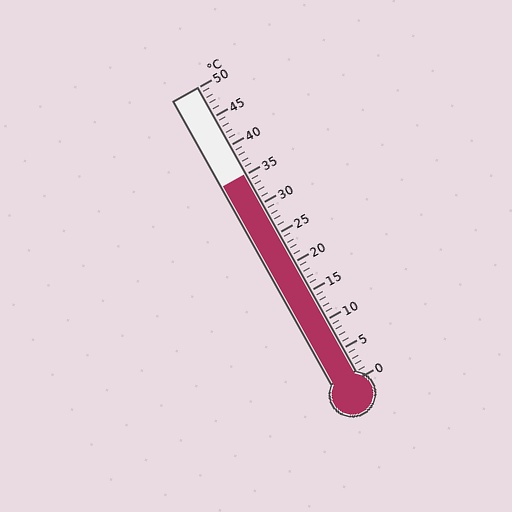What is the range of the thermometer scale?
The thermometer scale ranges from 0°C to 50°C.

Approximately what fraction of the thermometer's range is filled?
The thermometer is filled to approximately 70% of its range.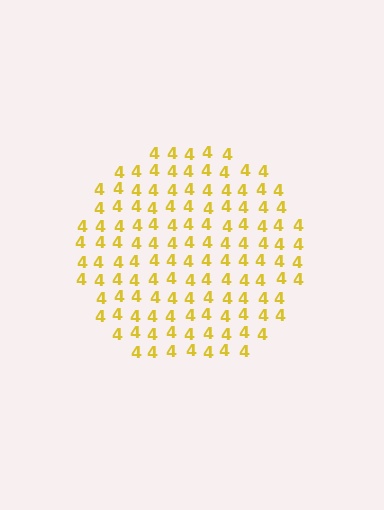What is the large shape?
The large shape is a circle.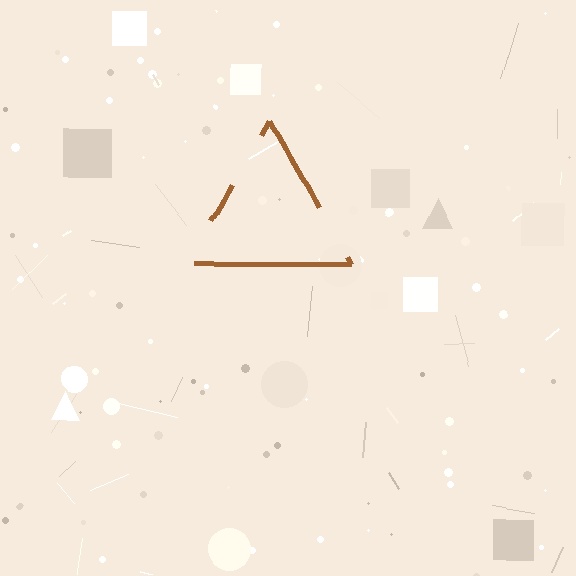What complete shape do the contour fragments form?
The contour fragments form a triangle.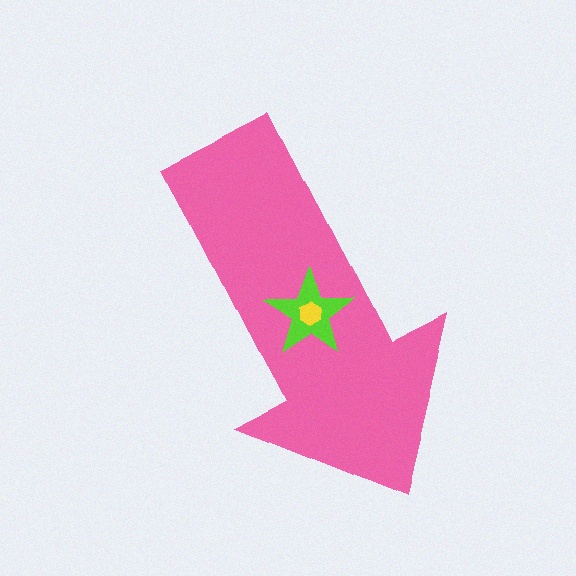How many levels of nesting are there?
3.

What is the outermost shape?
The pink arrow.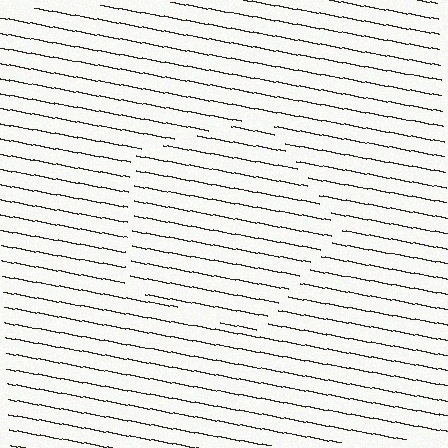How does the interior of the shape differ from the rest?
The interior of the shape contains the same grating, shifted by half a period — the contour is defined by the phase discontinuity where line-ends from the inner and outer gratings abut.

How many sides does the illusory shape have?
5 sides — the line-ends trace a pentagon.